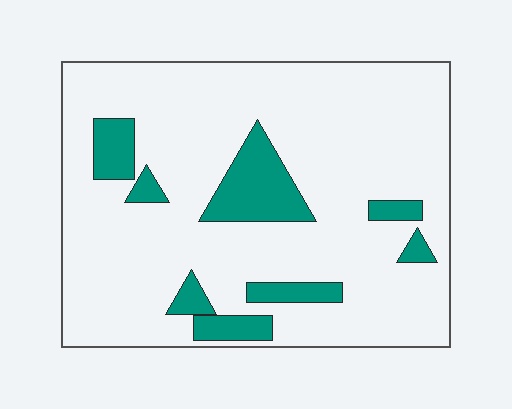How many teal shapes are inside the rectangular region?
8.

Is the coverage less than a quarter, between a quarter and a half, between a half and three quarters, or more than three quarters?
Less than a quarter.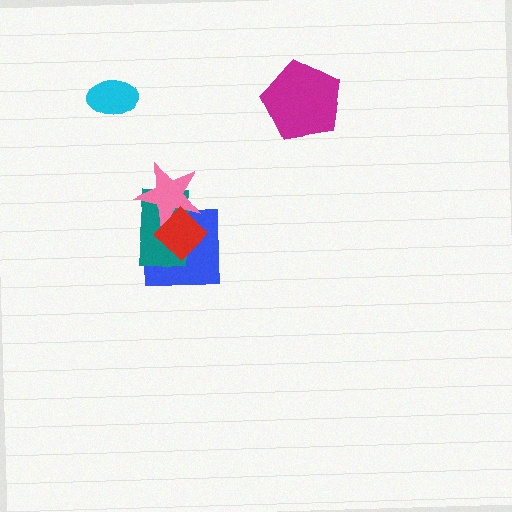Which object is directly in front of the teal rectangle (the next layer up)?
The pink star is directly in front of the teal rectangle.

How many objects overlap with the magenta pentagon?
0 objects overlap with the magenta pentagon.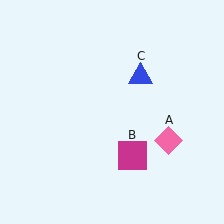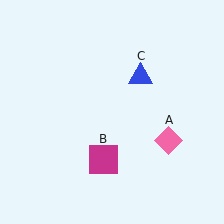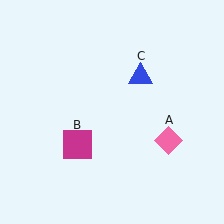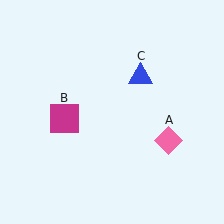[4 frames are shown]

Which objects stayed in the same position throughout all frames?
Pink diamond (object A) and blue triangle (object C) remained stationary.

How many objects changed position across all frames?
1 object changed position: magenta square (object B).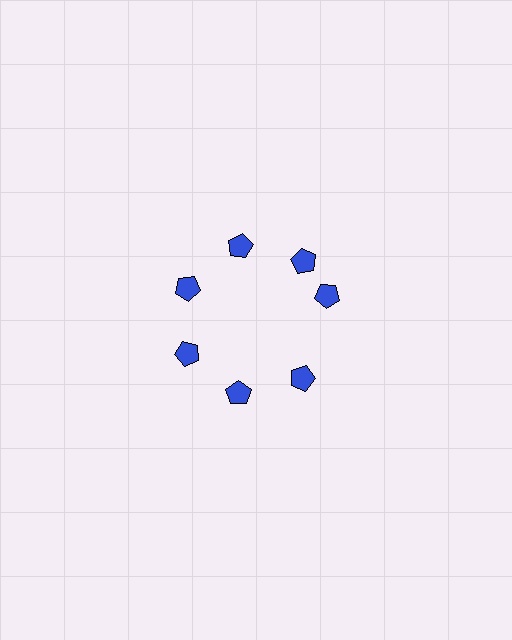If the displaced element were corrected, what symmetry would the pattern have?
It would have 7-fold rotational symmetry — the pattern would map onto itself every 51 degrees.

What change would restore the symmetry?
The symmetry would be restored by rotating it back into even spacing with its neighbors so that all 7 pentagons sit at equal angles and equal distance from the center.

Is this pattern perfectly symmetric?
No. The 7 blue pentagons are arranged in a ring, but one element near the 3 o'clock position is rotated out of alignment along the ring, breaking the 7-fold rotational symmetry.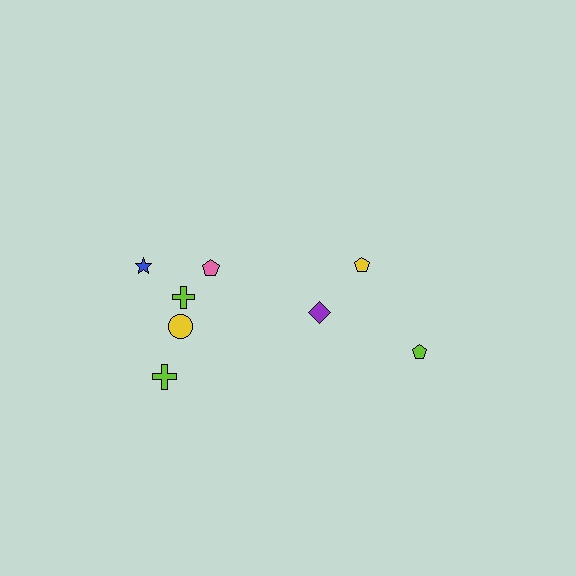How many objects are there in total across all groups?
There are 8 objects.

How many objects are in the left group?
There are 5 objects.